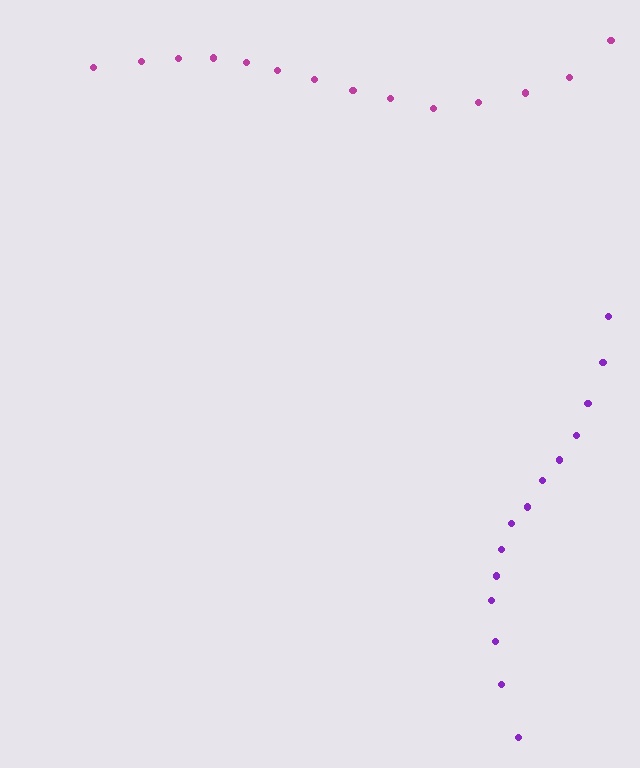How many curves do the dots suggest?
There are 2 distinct paths.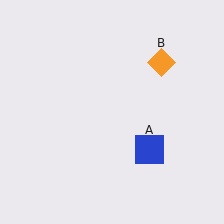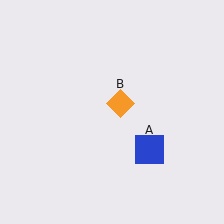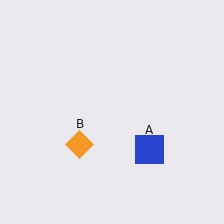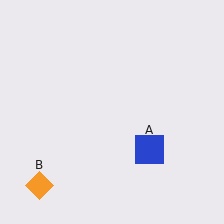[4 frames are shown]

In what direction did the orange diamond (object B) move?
The orange diamond (object B) moved down and to the left.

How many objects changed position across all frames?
1 object changed position: orange diamond (object B).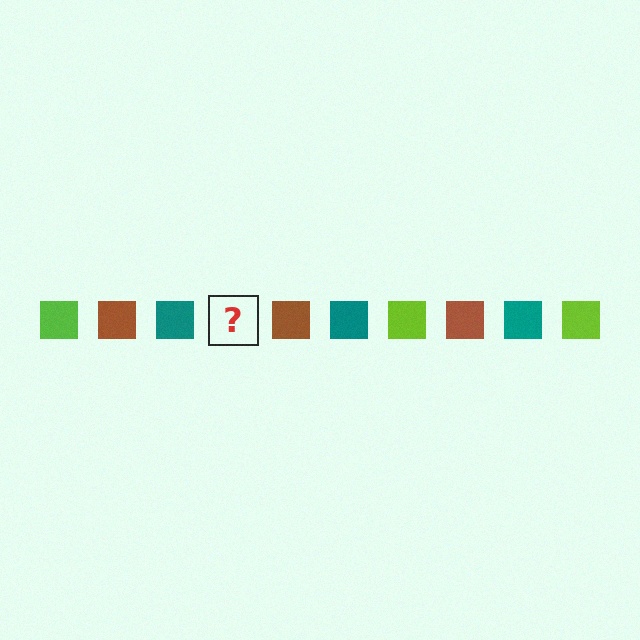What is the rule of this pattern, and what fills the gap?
The rule is that the pattern cycles through lime, brown, teal squares. The gap should be filled with a lime square.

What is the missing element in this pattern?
The missing element is a lime square.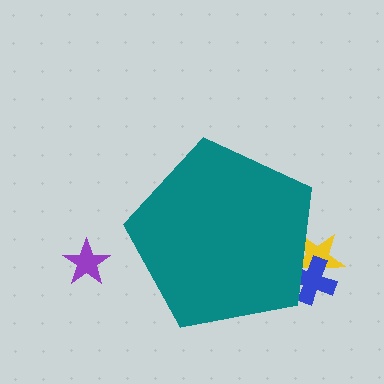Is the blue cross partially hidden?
Yes, the blue cross is partially hidden behind the teal pentagon.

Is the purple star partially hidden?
No, the purple star is fully visible.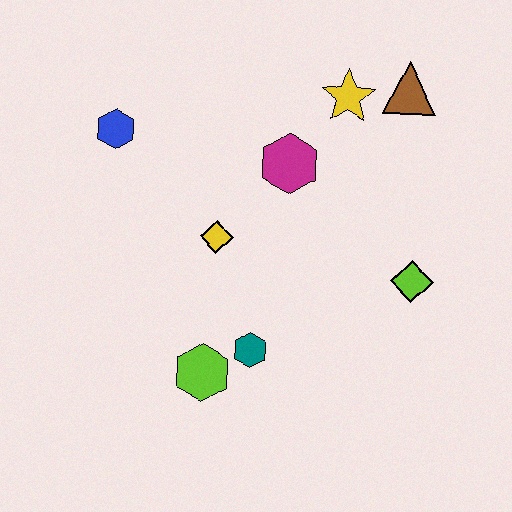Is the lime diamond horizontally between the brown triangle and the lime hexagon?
No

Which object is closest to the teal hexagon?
The lime hexagon is closest to the teal hexagon.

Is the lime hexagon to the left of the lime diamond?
Yes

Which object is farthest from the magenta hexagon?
The lime hexagon is farthest from the magenta hexagon.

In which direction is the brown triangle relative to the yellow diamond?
The brown triangle is to the right of the yellow diamond.